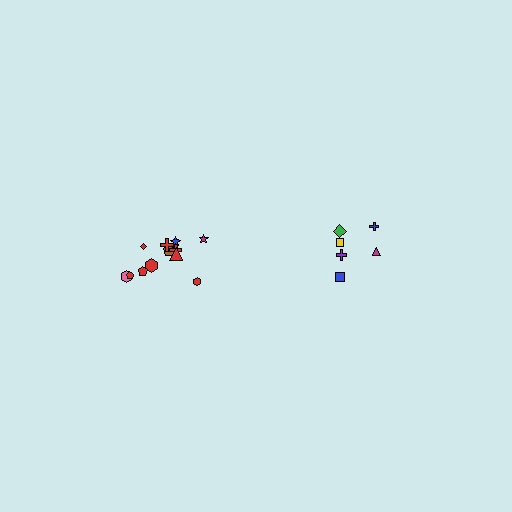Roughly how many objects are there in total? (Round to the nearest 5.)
Roughly 20 objects in total.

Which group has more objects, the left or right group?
The left group.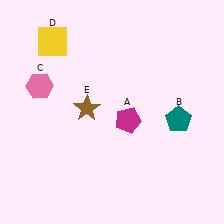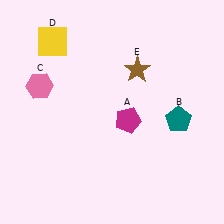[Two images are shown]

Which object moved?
The brown star (E) moved right.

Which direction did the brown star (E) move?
The brown star (E) moved right.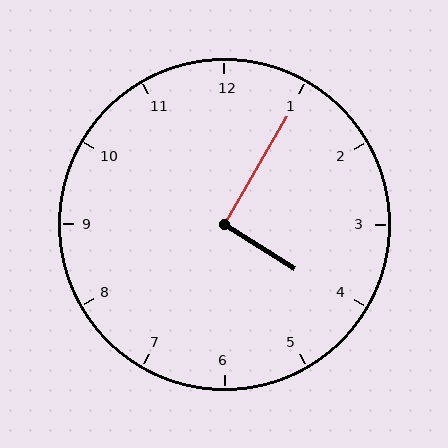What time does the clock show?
4:05.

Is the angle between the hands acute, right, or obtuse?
It is right.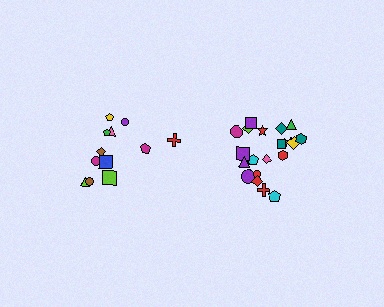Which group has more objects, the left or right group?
The right group.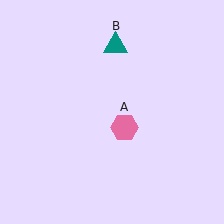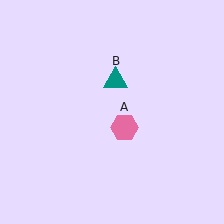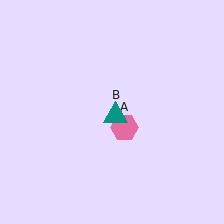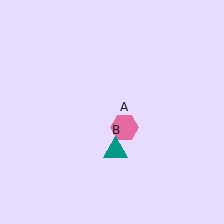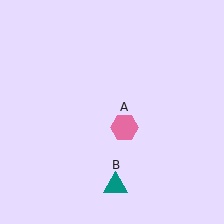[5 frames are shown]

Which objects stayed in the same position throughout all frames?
Pink hexagon (object A) remained stationary.